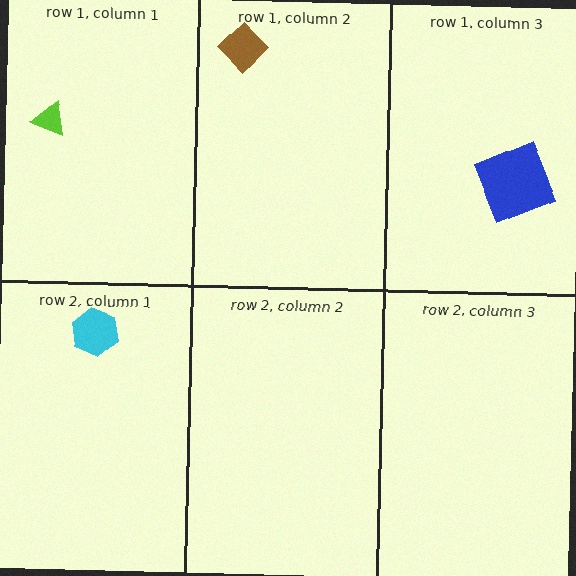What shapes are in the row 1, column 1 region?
The lime triangle.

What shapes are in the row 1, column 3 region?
The blue square.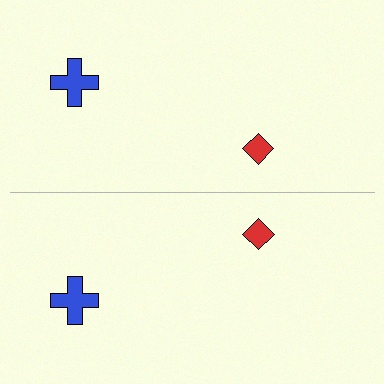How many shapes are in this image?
There are 4 shapes in this image.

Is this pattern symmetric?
Yes, this pattern has bilateral (reflection) symmetry.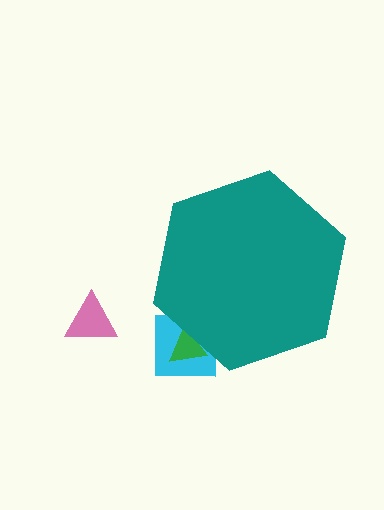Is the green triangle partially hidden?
Yes, the green triangle is partially hidden behind the teal hexagon.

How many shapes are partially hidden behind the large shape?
2 shapes are partially hidden.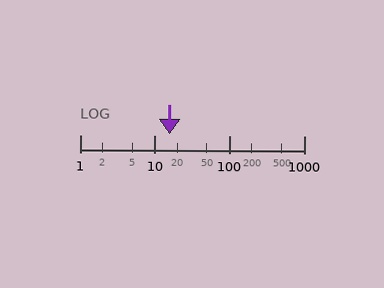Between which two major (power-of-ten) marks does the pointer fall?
The pointer is between 10 and 100.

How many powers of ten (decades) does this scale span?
The scale spans 3 decades, from 1 to 1000.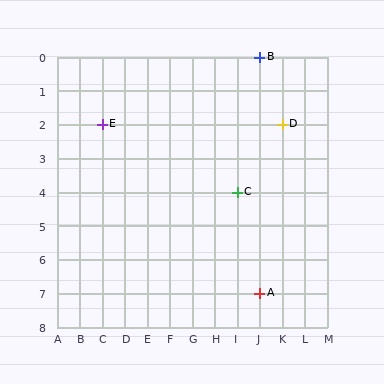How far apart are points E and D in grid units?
Points E and D are 8 columns apart.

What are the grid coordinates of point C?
Point C is at grid coordinates (I, 4).